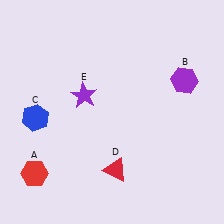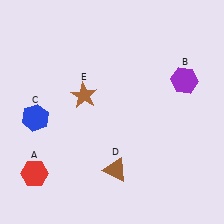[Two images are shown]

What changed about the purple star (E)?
In Image 1, E is purple. In Image 2, it changed to brown.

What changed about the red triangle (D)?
In Image 1, D is red. In Image 2, it changed to brown.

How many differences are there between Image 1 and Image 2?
There are 2 differences between the two images.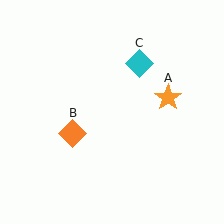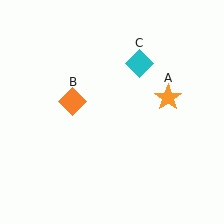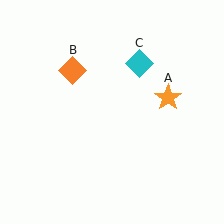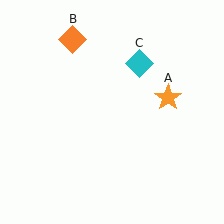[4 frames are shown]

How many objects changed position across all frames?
1 object changed position: orange diamond (object B).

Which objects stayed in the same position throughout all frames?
Orange star (object A) and cyan diamond (object C) remained stationary.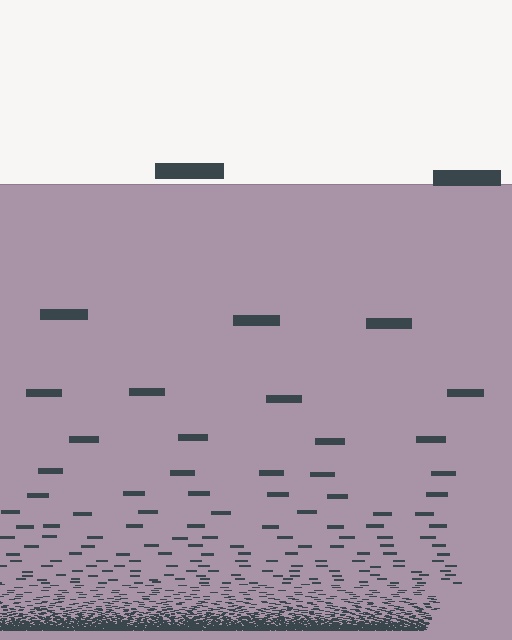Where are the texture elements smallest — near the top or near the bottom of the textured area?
Near the bottom.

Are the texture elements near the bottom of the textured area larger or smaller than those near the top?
Smaller. The gradient is inverted — elements near the bottom are smaller and denser.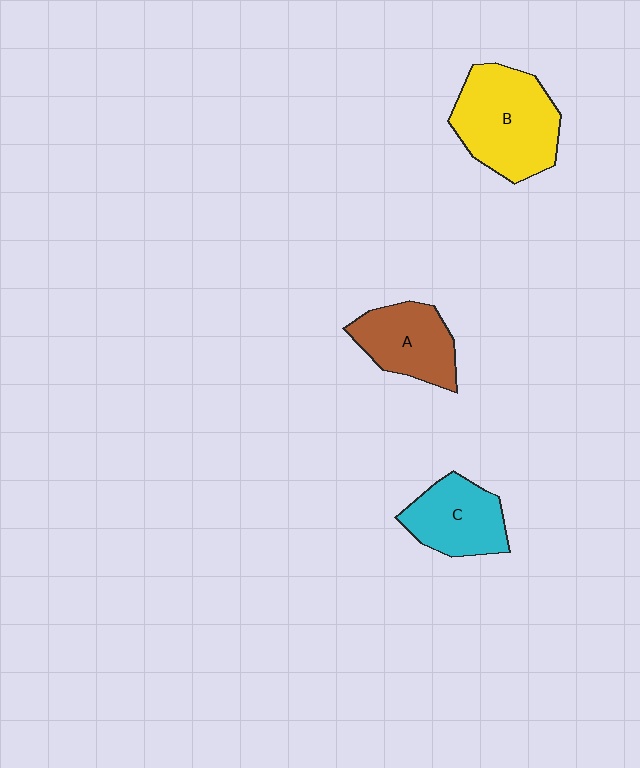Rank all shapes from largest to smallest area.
From largest to smallest: B (yellow), A (brown), C (cyan).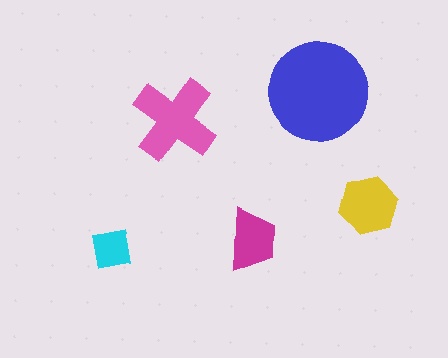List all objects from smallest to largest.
The cyan square, the magenta trapezoid, the yellow hexagon, the pink cross, the blue circle.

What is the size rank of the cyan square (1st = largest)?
5th.